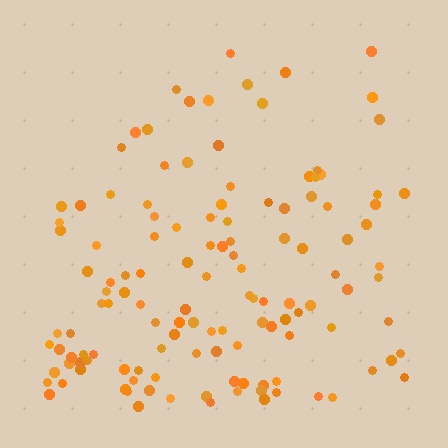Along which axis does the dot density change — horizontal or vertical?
Vertical.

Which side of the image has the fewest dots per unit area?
The top.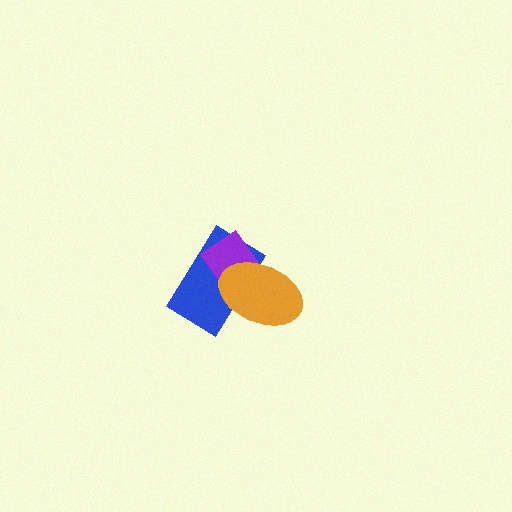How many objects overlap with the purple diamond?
2 objects overlap with the purple diamond.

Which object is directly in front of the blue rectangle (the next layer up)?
The purple diamond is directly in front of the blue rectangle.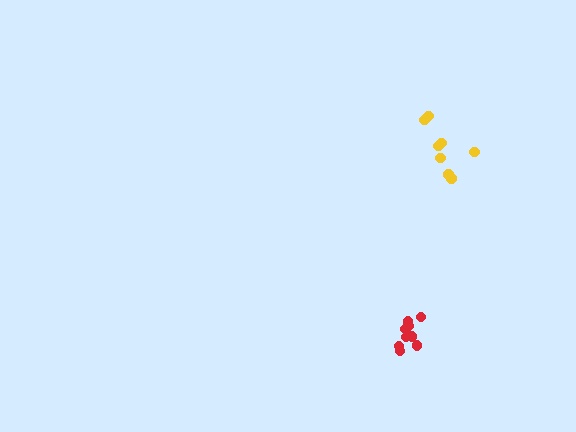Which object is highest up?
The yellow cluster is topmost.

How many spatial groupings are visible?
There are 2 spatial groupings.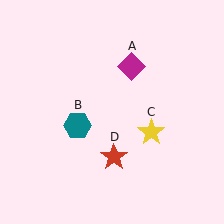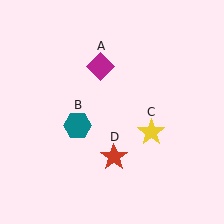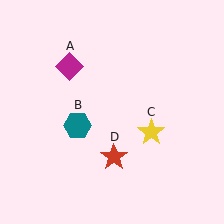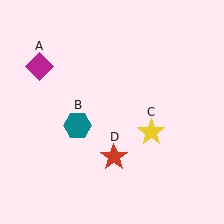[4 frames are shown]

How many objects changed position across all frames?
1 object changed position: magenta diamond (object A).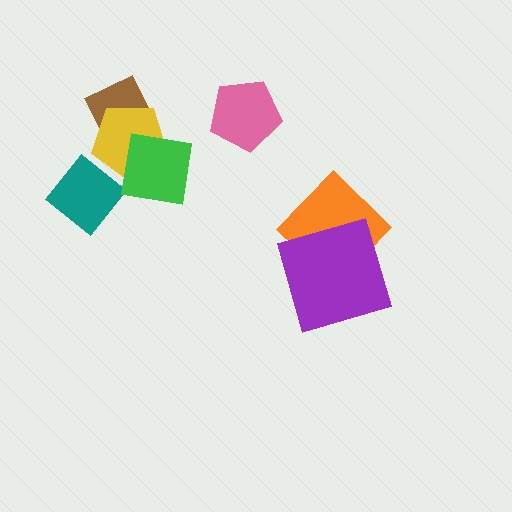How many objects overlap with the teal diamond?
0 objects overlap with the teal diamond.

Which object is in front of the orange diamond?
The purple square is in front of the orange diamond.